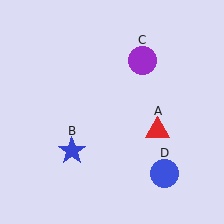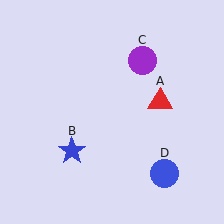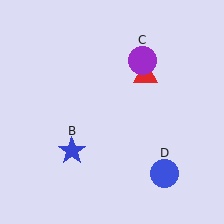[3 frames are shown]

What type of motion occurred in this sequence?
The red triangle (object A) rotated counterclockwise around the center of the scene.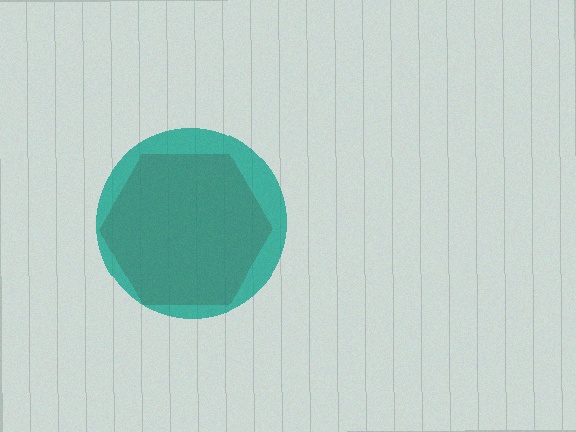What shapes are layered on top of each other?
The layered shapes are: a red hexagon, a teal circle.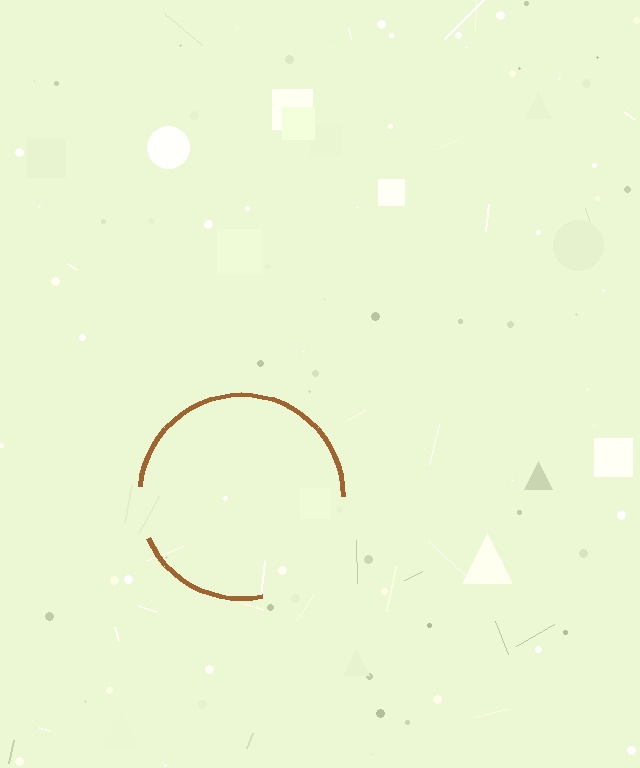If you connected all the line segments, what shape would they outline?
They would outline a circle.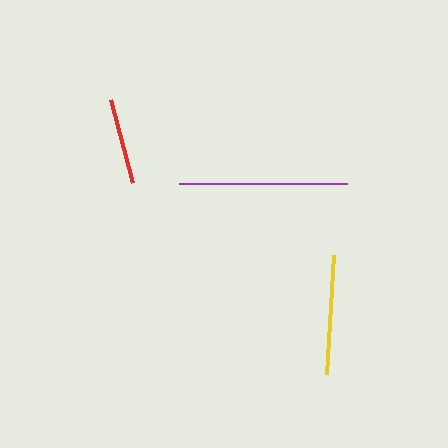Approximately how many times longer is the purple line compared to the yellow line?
The purple line is approximately 1.4 times the length of the yellow line.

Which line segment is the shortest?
The red line is the shortest at approximately 86 pixels.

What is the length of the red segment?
The red segment is approximately 86 pixels long.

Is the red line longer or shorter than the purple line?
The purple line is longer than the red line.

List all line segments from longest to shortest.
From longest to shortest: purple, yellow, red.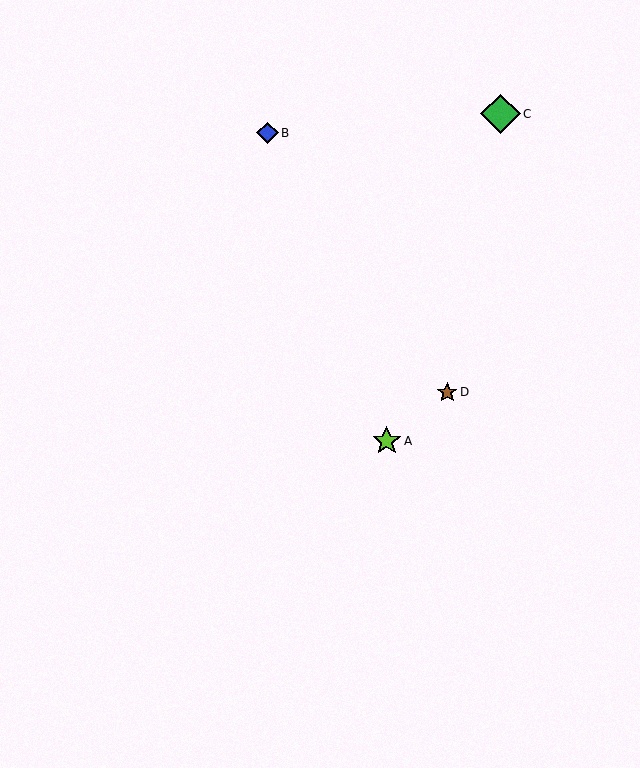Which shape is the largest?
The green diamond (labeled C) is the largest.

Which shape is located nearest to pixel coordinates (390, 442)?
The lime star (labeled A) at (387, 441) is nearest to that location.